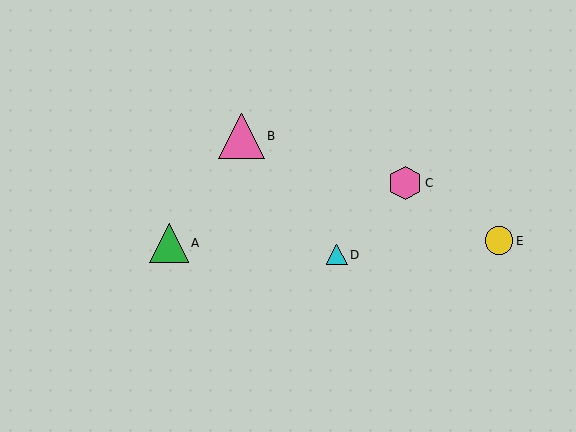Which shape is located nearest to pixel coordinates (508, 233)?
The yellow circle (labeled E) at (499, 241) is nearest to that location.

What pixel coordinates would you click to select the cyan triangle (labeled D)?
Click at (337, 255) to select the cyan triangle D.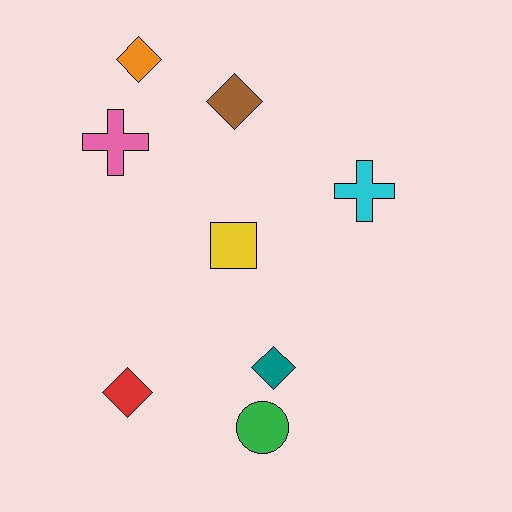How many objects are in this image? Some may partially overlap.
There are 8 objects.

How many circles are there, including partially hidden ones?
There is 1 circle.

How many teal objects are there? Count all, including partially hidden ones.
There is 1 teal object.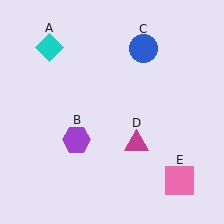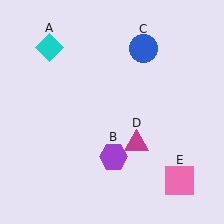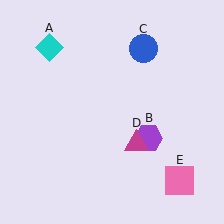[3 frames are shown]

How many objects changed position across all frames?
1 object changed position: purple hexagon (object B).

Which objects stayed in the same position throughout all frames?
Cyan diamond (object A) and blue circle (object C) and magenta triangle (object D) and pink square (object E) remained stationary.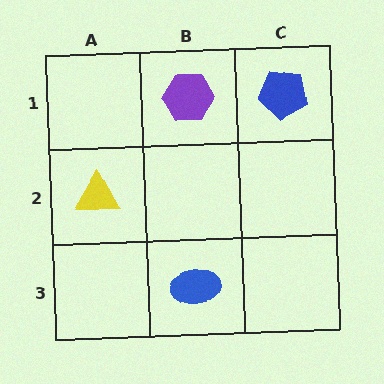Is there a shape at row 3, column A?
No, that cell is empty.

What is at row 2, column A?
A yellow triangle.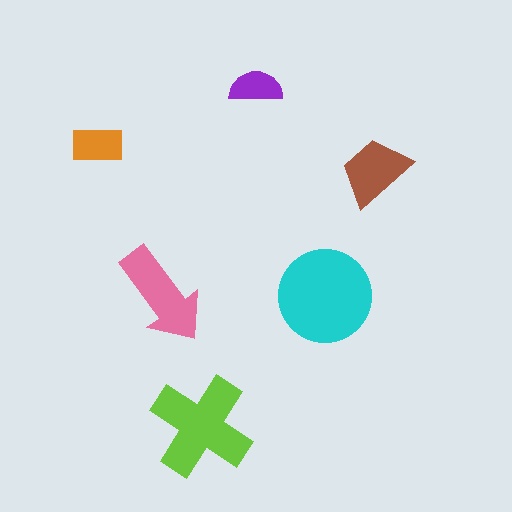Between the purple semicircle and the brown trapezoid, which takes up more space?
The brown trapezoid.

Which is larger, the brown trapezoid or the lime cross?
The lime cross.